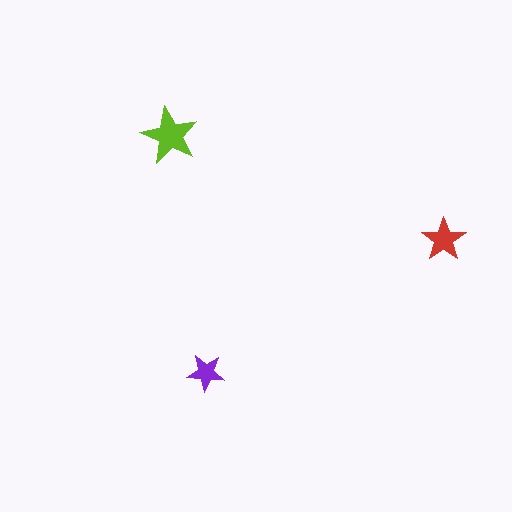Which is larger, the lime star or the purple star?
The lime one.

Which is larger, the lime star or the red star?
The lime one.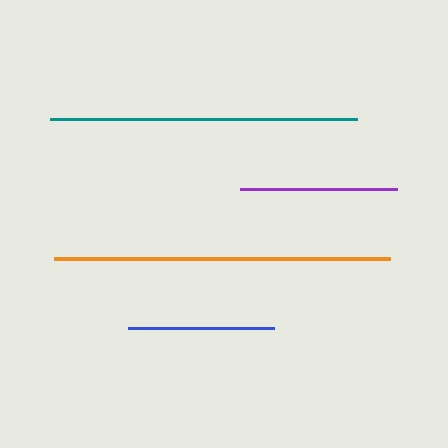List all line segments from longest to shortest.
From longest to shortest: orange, teal, purple, blue.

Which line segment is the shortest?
The blue line is the shortest at approximately 146 pixels.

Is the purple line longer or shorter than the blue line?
The purple line is longer than the blue line.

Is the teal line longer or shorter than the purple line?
The teal line is longer than the purple line.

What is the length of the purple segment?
The purple segment is approximately 158 pixels long.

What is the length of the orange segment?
The orange segment is approximately 337 pixels long.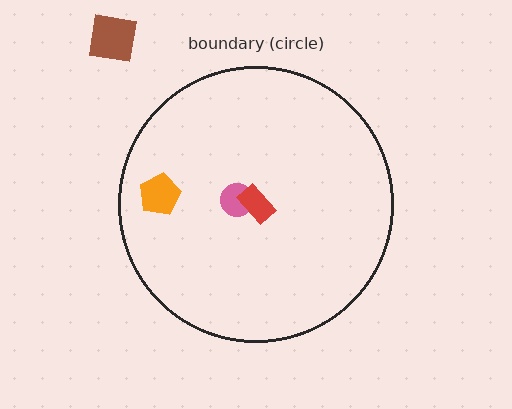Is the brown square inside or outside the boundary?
Outside.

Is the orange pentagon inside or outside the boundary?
Inside.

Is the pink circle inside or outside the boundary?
Inside.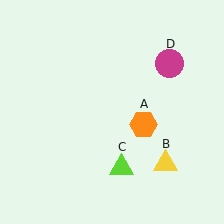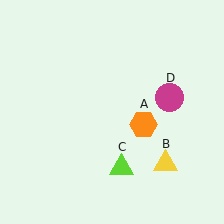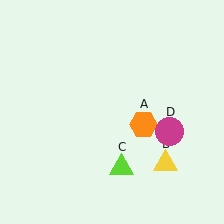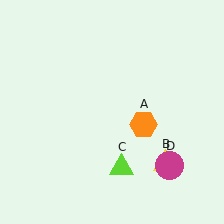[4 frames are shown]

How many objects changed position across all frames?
1 object changed position: magenta circle (object D).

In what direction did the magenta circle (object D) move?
The magenta circle (object D) moved down.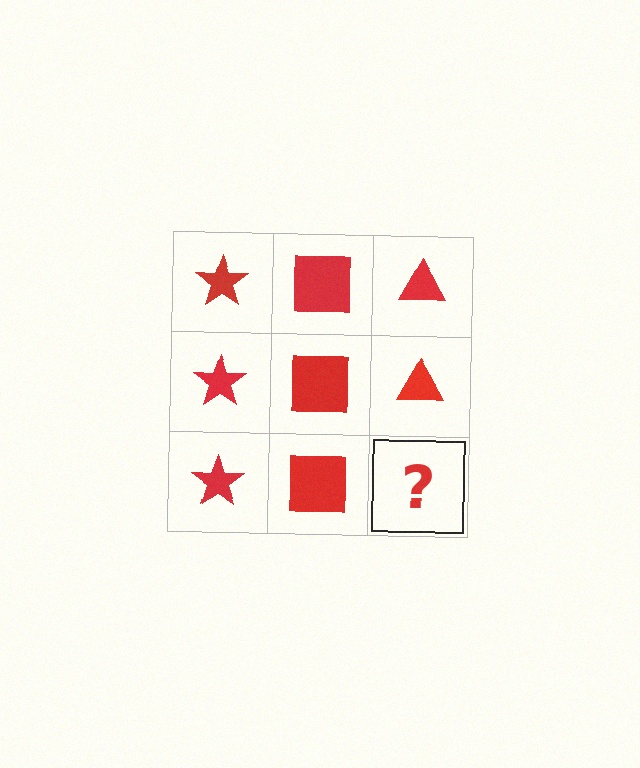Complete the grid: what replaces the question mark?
The question mark should be replaced with a red triangle.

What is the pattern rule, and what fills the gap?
The rule is that each column has a consistent shape. The gap should be filled with a red triangle.